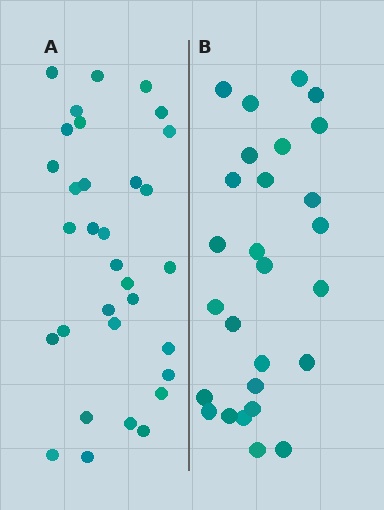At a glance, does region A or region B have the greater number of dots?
Region A (the left region) has more dots.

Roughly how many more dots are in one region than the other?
Region A has about 5 more dots than region B.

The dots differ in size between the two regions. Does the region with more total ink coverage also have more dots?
No. Region B has more total ink coverage because its dots are larger, but region A actually contains more individual dots. Total area can be misleading — the number of items is what matters here.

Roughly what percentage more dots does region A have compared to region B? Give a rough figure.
About 20% more.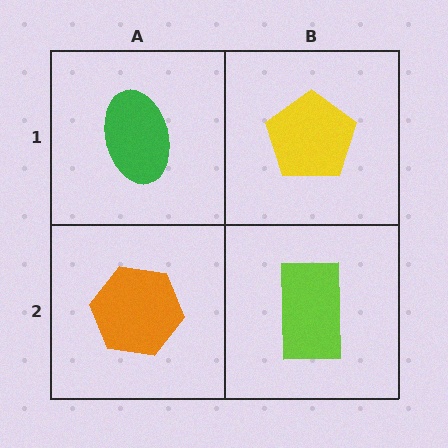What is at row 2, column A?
An orange hexagon.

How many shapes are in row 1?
2 shapes.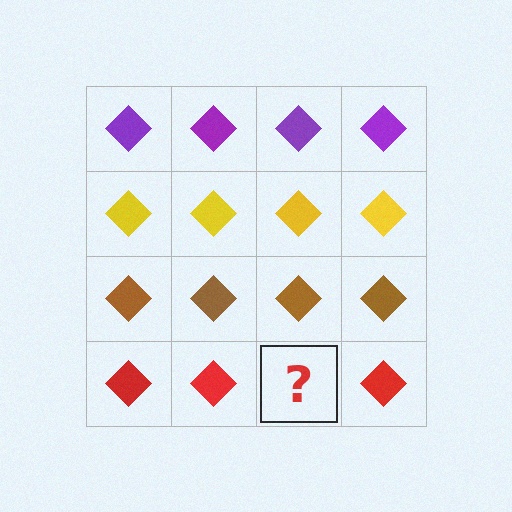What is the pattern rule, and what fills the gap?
The rule is that each row has a consistent color. The gap should be filled with a red diamond.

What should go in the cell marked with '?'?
The missing cell should contain a red diamond.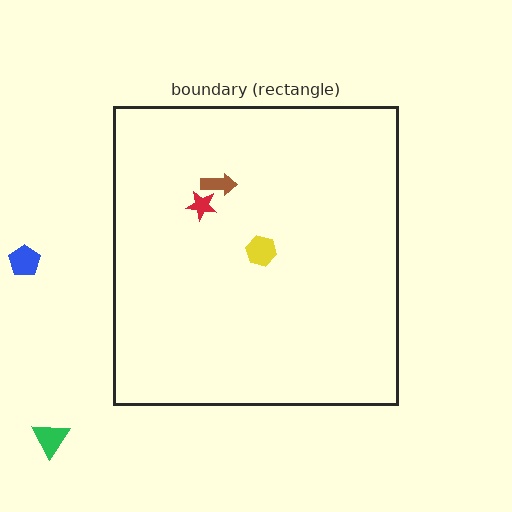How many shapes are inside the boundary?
3 inside, 2 outside.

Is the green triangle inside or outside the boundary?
Outside.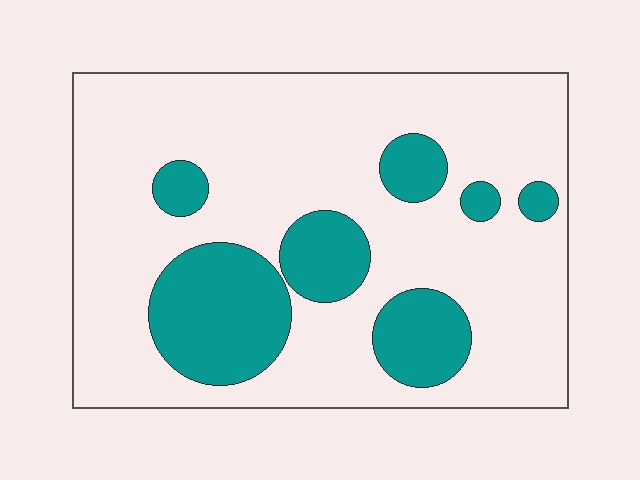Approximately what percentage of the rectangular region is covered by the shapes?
Approximately 25%.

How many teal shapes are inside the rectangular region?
7.